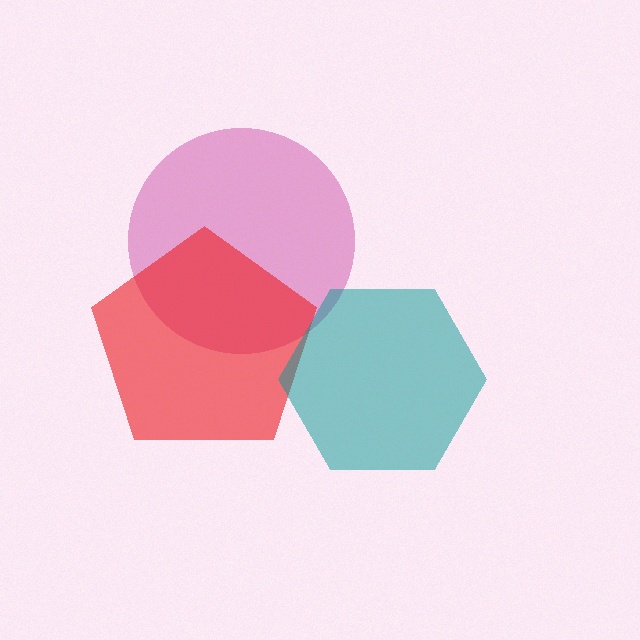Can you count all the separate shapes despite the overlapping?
Yes, there are 3 separate shapes.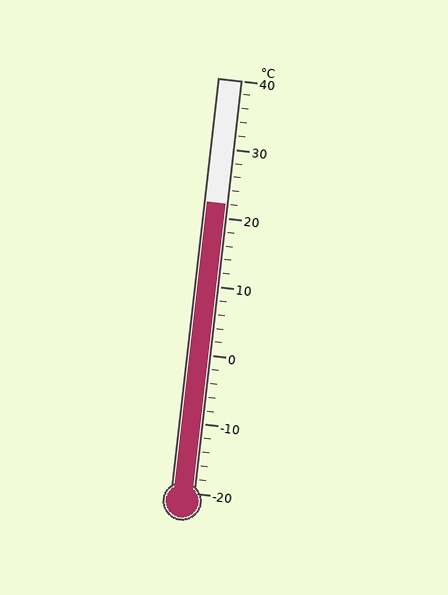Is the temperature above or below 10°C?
The temperature is above 10°C.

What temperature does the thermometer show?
The thermometer shows approximately 22°C.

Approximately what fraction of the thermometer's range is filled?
The thermometer is filled to approximately 70% of its range.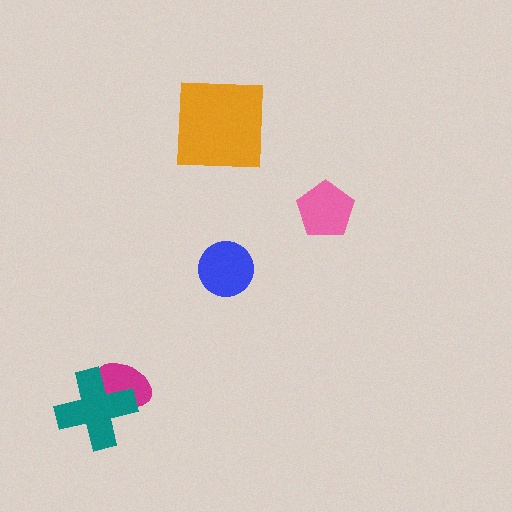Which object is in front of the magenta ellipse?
The teal cross is in front of the magenta ellipse.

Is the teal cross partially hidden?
No, no other shape covers it.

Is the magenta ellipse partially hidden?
Yes, it is partially covered by another shape.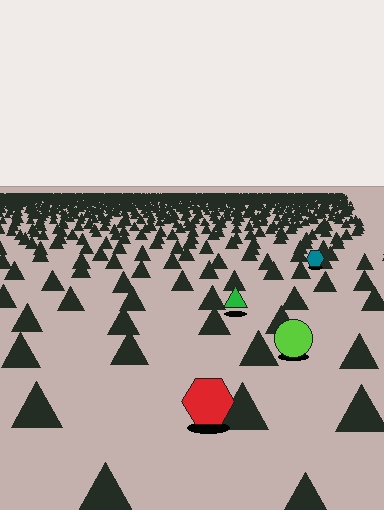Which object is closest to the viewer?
The red hexagon is closest. The texture marks near it are larger and more spread out.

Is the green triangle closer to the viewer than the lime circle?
No. The lime circle is closer — you can tell from the texture gradient: the ground texture is coarser near it.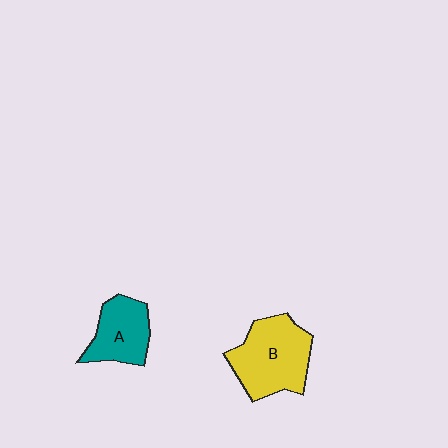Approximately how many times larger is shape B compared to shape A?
Approximately 1.5 times.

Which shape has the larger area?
Shape B (yellow).